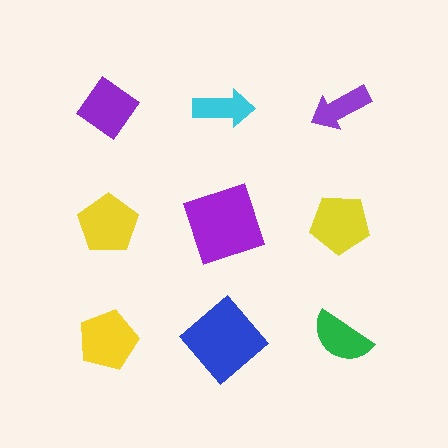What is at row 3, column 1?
A yellow pentagon.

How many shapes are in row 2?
3 shapes.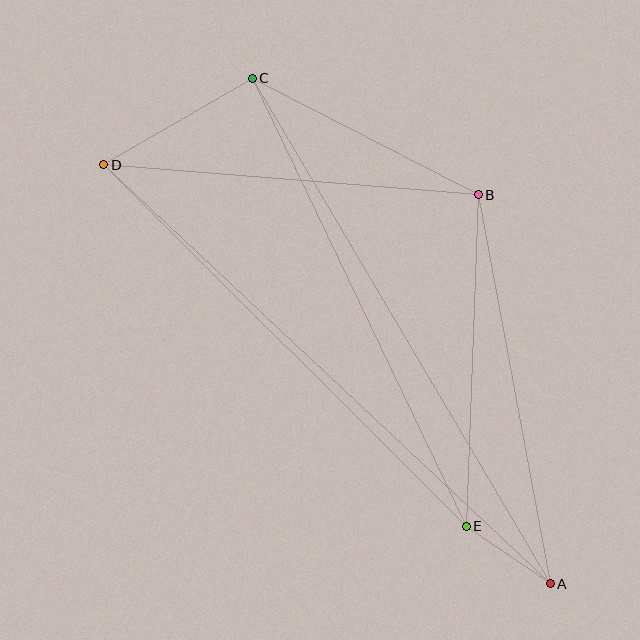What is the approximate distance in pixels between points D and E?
The distance between D and E is approximately 512 pixels.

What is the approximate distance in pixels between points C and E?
The distance between C and E is approximately 496 pixels.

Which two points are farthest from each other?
Points A and D are farthest from each other.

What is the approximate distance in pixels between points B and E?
The distance between B and E is approximately 332 pixels.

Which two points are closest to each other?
Points A and E are closest to each other.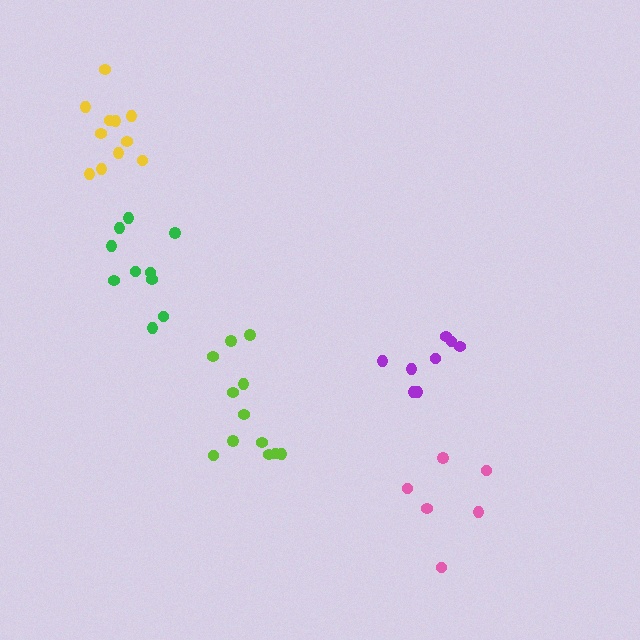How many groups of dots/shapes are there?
There are 5 groups.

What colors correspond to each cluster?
The clusters are colored: green, yellow, purple, pink, lime.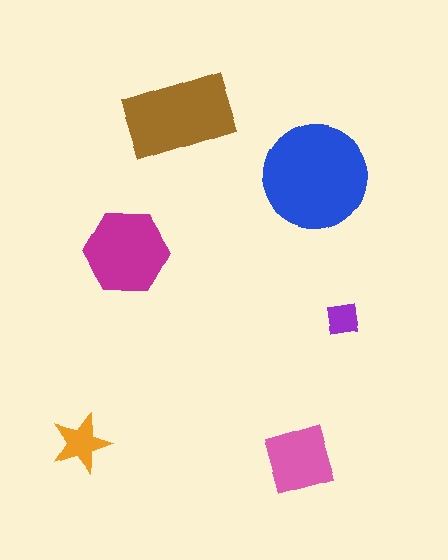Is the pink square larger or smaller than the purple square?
Larger.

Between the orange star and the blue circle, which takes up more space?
The blue circle.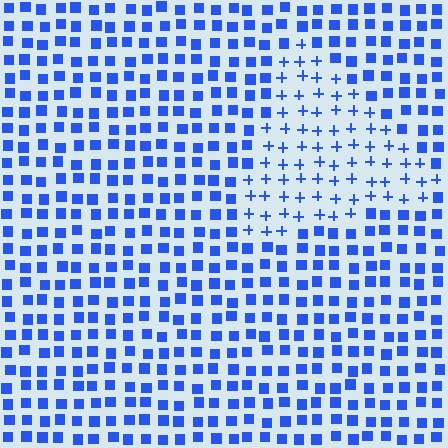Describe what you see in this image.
The image is filled with small blue elements arranged in a uniform grid. A triangle-shaped region contains plus signs, while the surrounding area contains squares. The boundary is defined purely by the change in element shape.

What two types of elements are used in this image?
The image uses plus signs inside the triangle region and squares outside it.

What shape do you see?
I see a triangle.